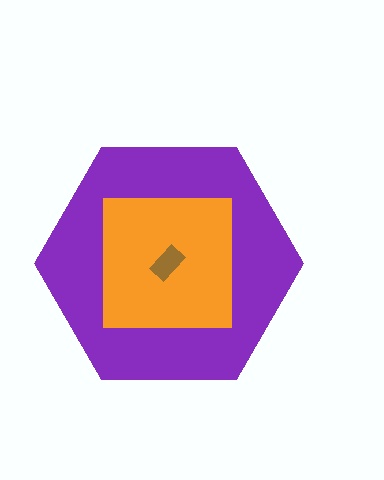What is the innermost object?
The brown rectangle.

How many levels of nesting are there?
3.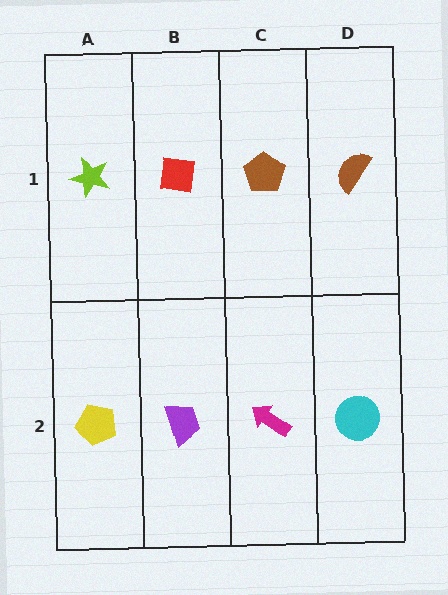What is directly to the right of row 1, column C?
A brown semicircle.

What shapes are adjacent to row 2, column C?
A brown pentagon (row 1, column C), a purple trapezoid (row 2, column B), a cyan circle (row 2, column D).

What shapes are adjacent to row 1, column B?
A purple trapezoid (row 2, column B), a lime star (row 1, column A), a brown pentagon (row 1, column C).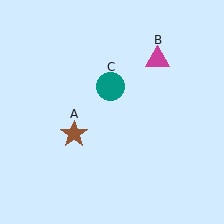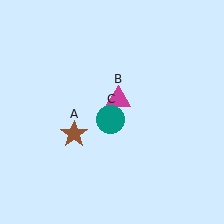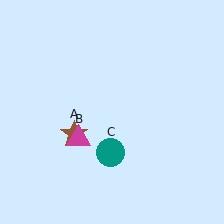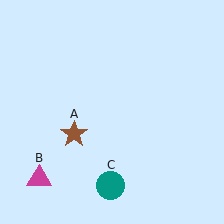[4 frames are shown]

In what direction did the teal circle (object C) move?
The teal circle (object C) moved down.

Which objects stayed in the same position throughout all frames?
Brown star (object A) remained stationary.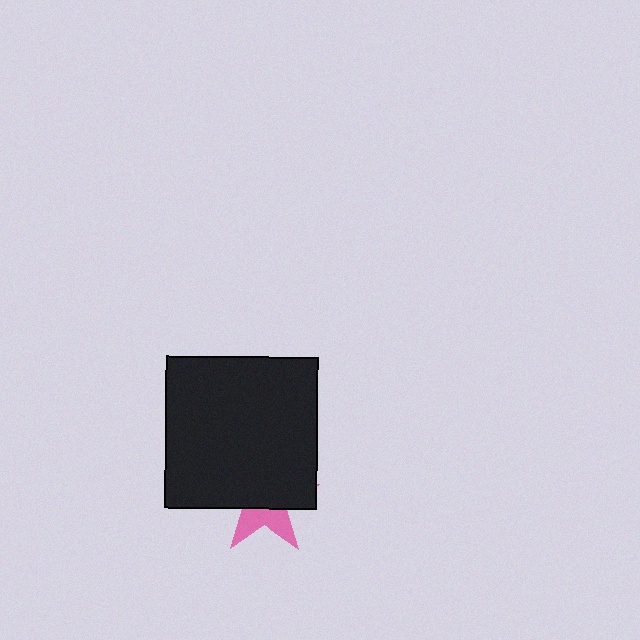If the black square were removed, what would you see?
You would see the complete pink star.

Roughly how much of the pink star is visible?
A small part of it is visible (roughly 36%).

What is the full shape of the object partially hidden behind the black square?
The partially hidden object is a pink star.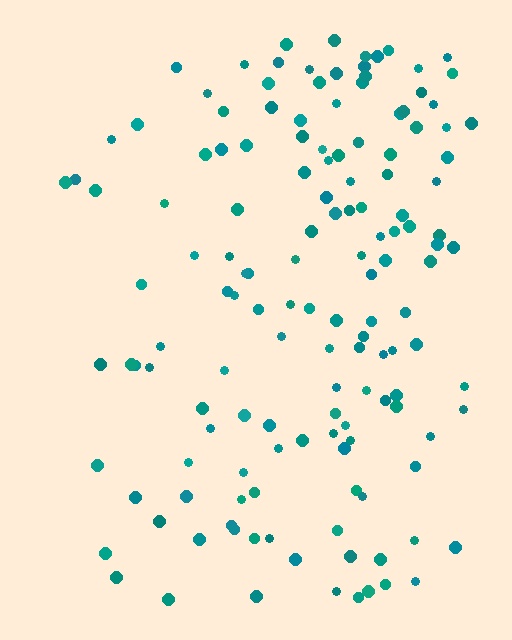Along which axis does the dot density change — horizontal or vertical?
Horizontal.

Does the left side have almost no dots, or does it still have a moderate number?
Still a moderate number, just noticeably fewer than the right.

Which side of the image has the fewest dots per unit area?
The left.